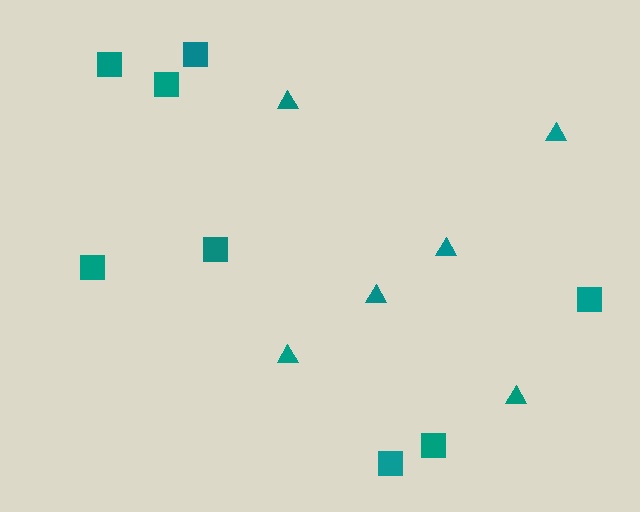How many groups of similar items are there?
There are 2 groups: one group of triangles (6) and one group of squares (8).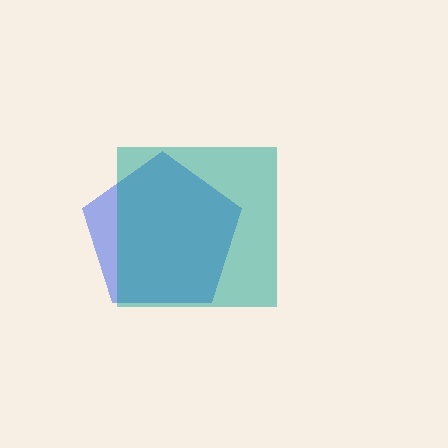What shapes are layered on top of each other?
The layered shapes are: a blue pentagon, a teal square.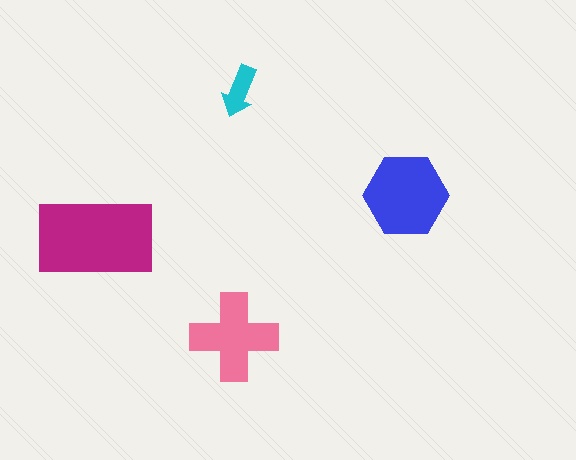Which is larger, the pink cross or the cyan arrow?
The pink cross.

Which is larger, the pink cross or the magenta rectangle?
The magenta rectangle.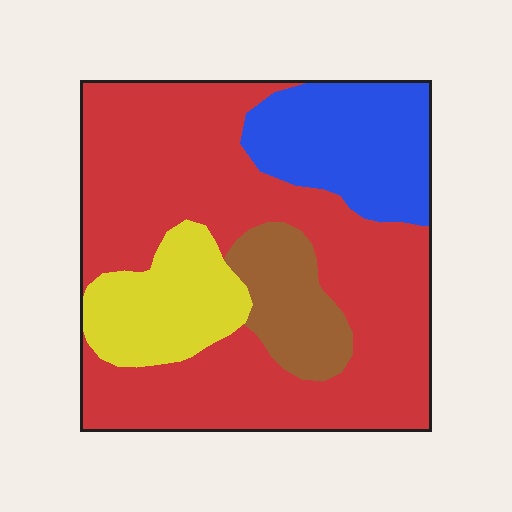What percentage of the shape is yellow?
Yellow covers about 15% of the shape.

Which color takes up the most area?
Red, at roughly 60%.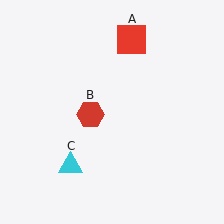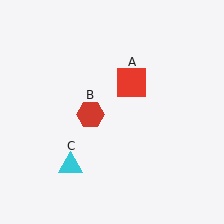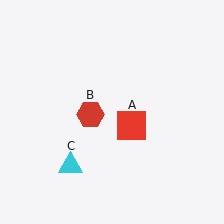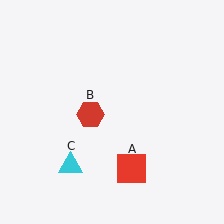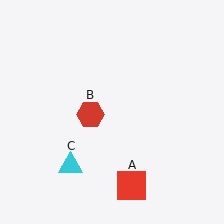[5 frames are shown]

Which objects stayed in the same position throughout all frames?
Red hexagon (object B) and cyan triangle (object C) remained stationary.